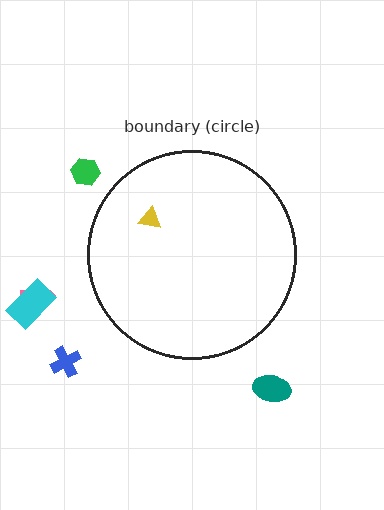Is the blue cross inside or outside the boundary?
Outside.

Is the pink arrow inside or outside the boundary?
Outside.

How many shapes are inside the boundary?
1 inside, 5 outside.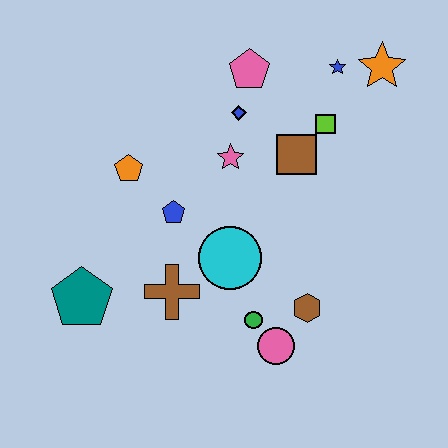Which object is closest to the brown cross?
The cyan circle is closest to the brown cross.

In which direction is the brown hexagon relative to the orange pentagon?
The brown hexagon is to the right of the orange pentagon.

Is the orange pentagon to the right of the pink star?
No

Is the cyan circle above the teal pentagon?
Yes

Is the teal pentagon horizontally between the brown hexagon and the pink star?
No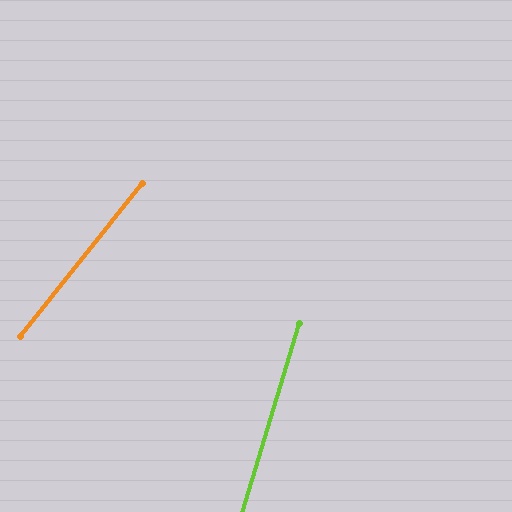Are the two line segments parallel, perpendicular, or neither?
Neither parallel nor perpendicular — they differ by about 22°.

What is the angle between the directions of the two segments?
Approximately 22 degrees.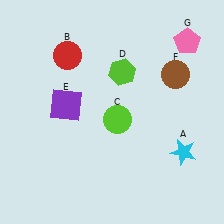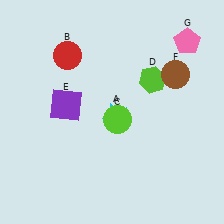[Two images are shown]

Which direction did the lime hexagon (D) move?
The lime hexagon (D) moved right.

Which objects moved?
The objects that moved are: the cyan star (A), the lime hexagon (D).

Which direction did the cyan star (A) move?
The cyan star (A) moved left.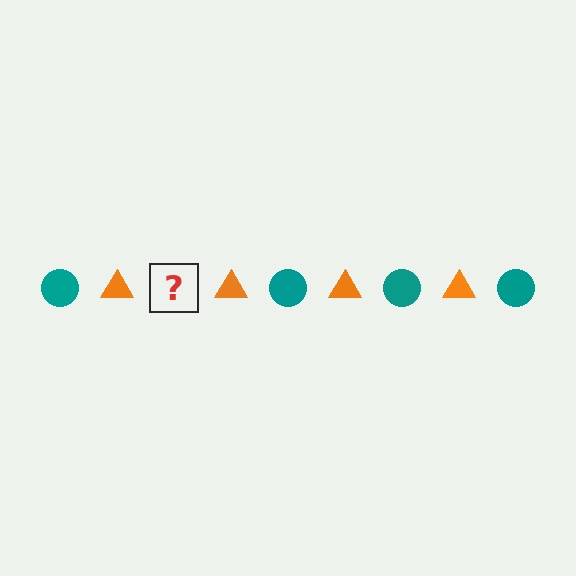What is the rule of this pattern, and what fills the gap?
The rule is that the pattern alternates between teal circle and orange triangle. The gap should be filled with a teal circle.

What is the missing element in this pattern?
The missing element is a teal circle.